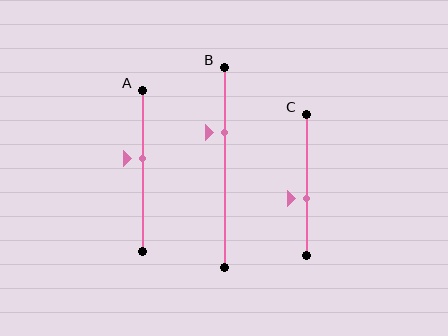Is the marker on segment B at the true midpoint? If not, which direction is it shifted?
No, the marker on segment B is shifted upward by about 18% of the segment length.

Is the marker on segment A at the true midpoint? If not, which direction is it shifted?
No, the marker on segment A is shifted upward by about 8% of the segment length.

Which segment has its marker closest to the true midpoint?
Segment A has its marker closest to the true midpoint.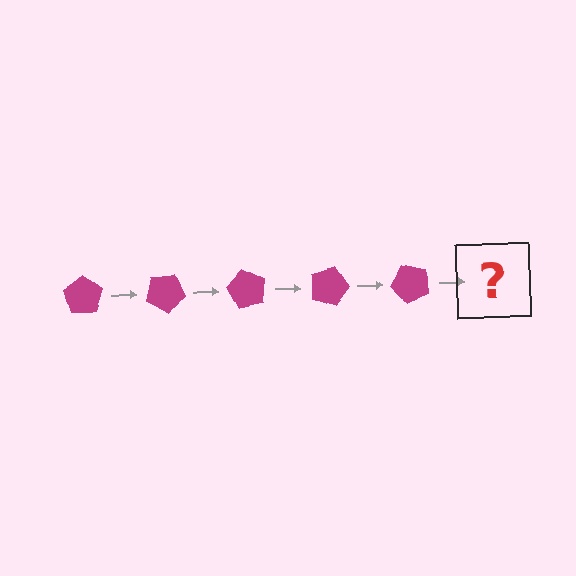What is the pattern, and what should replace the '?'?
The pattern is that the pentagon rotates 30 degrees each step. The '?' should be a magenta pentagon rotated 150 degrees.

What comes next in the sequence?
The next element should be a magenta pentagon rotated 150 degrees.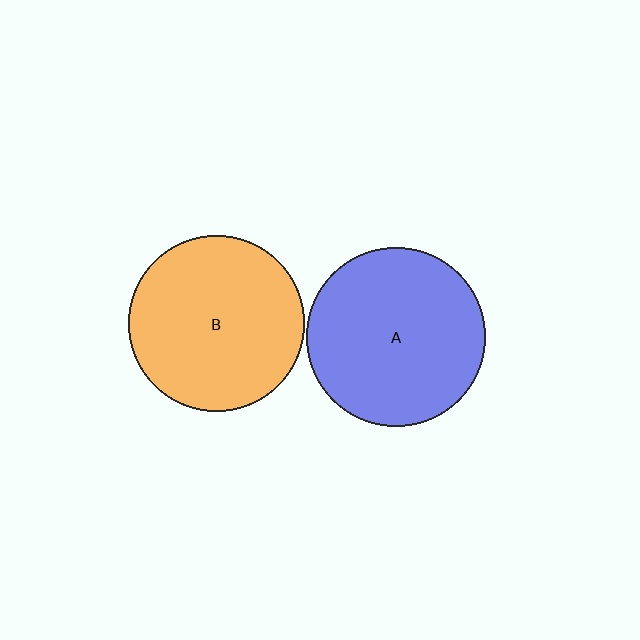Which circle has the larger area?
Circle A (blue).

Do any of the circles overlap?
No, none of the circles overlap.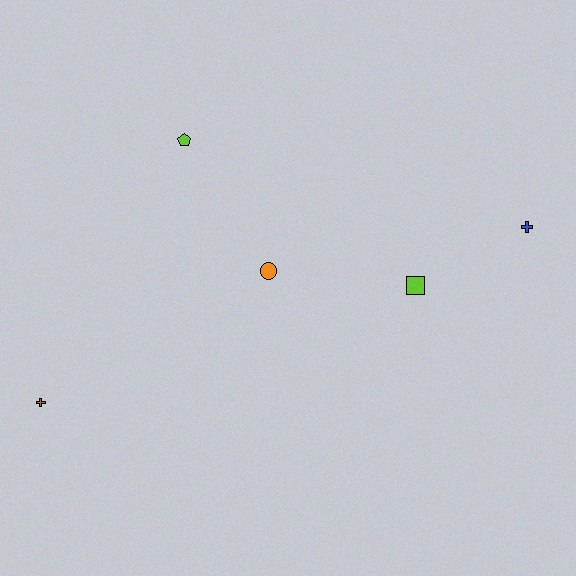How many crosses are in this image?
There are 2 crosses.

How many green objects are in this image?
There are no green objects.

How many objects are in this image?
There are 5 objects.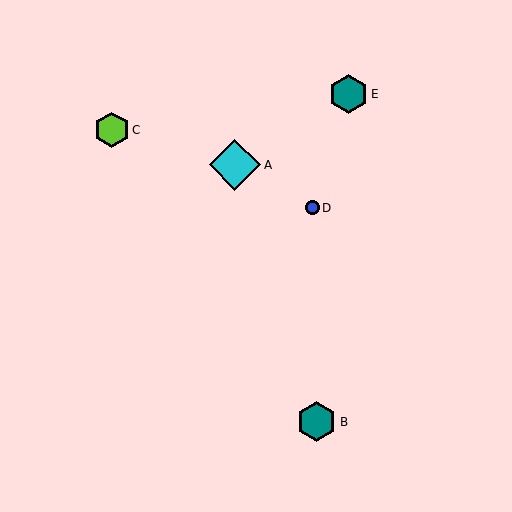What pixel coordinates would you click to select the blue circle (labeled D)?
Click at (312, 208) to select the blue circle D.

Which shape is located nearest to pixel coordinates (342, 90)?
The teal hexagon (labeled E) at (348, 94) is nearest to that location.